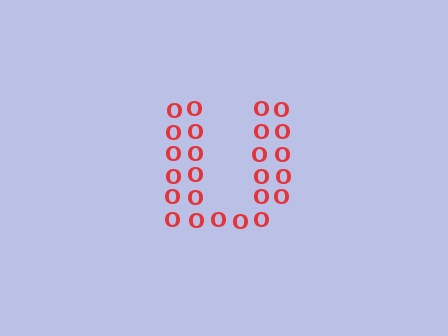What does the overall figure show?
The overall figure shows the letter U.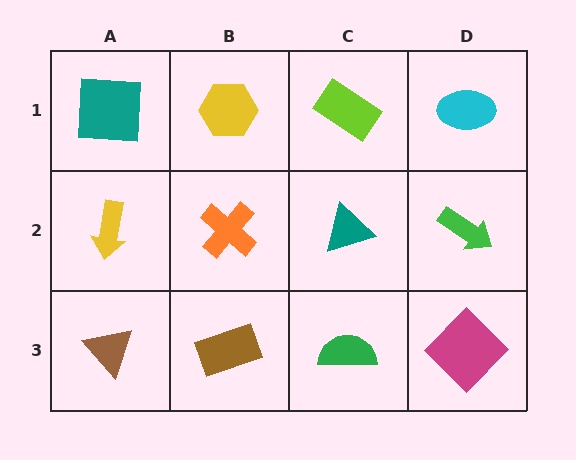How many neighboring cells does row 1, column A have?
2.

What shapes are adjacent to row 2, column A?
A teal square (row 1, column A), a brown triangle (row 3, column A), an orange cross (row 2, column B).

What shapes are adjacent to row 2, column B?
A yellow hexagon (row 1, column B), a brown rectangle (row 3, column B), a yellow arrow (row 2, column A), a teal triangle (row 2, column C).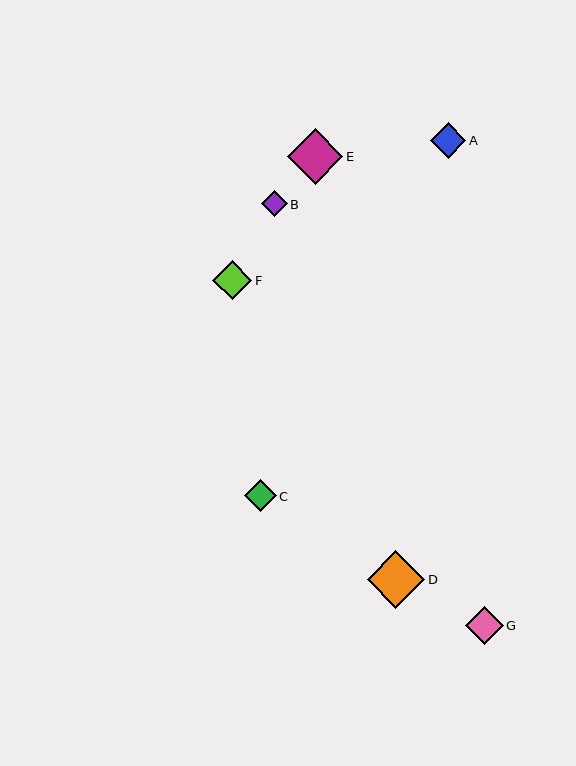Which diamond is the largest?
Diamond D is the largest with a size of approximately 57 pixels.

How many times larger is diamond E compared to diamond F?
Diamond E is approximately 1.4 times the size of diamond F.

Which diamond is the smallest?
Diamond B is the smallest with a size of approximately 26 pixels.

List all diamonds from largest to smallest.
From largest to smallest: D, E, F, G, A, C, B.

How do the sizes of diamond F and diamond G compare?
Diamond F and diamond G are approximately the same size.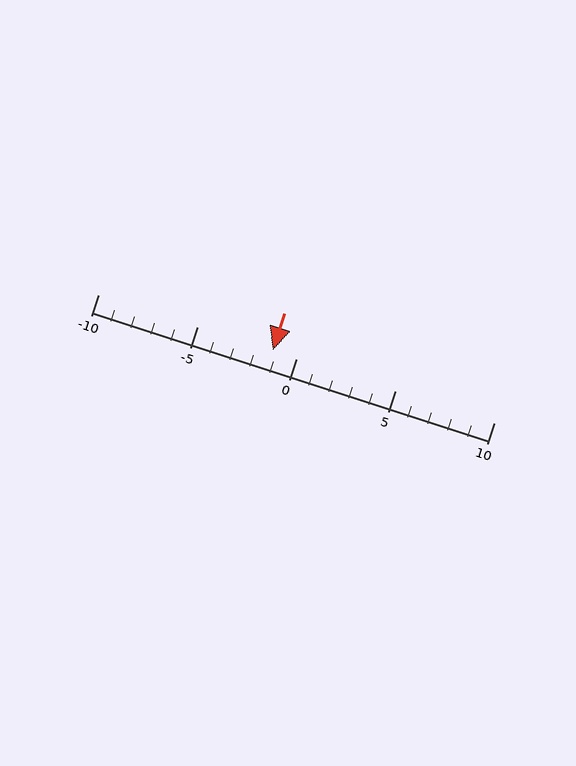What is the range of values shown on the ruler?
The ruler shows values from -10 to 10.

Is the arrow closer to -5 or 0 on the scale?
The arrow is closer to 0.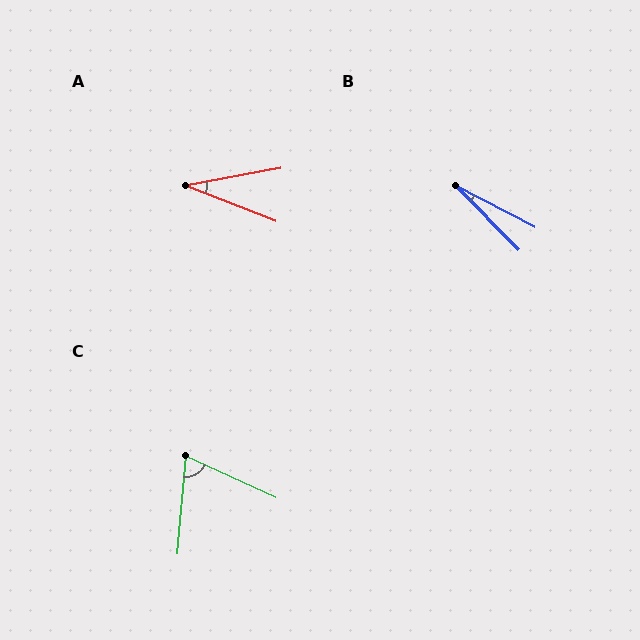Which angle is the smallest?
B, at approximately 18 degrees.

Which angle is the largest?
C, at approximately 70 degrees.